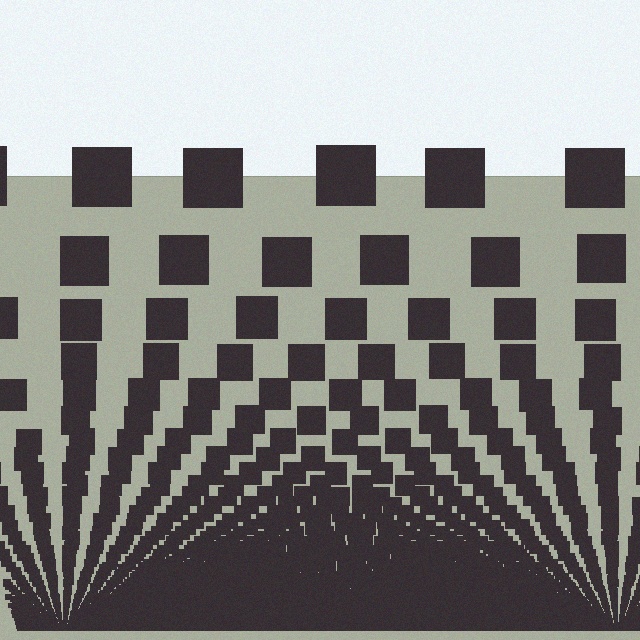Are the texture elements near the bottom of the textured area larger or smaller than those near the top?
Smaller. The gradient is inverted — elements near the bottom are smaller and denser.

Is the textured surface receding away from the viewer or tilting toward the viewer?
The surface appears to tilt toward the viewer. Texture elements get larger and sparser toward the top.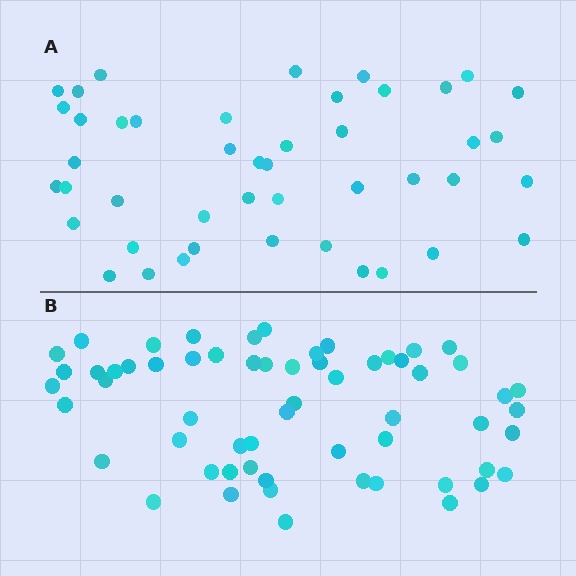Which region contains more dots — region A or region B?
Region B (the bottom region) has more dots.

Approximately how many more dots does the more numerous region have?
Region B has approximately 15 more dots than region A.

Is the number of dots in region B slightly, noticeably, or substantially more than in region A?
Region B has noticeably more, but not dramatically so. The ratio is roughly 1.3 to 1.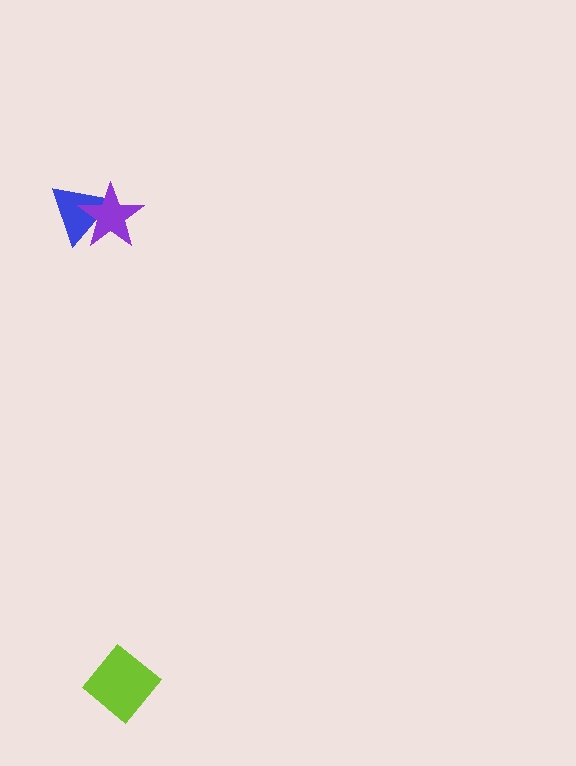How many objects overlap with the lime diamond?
0 objects overlap with the lime diamond.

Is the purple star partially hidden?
No, no other shape covers it.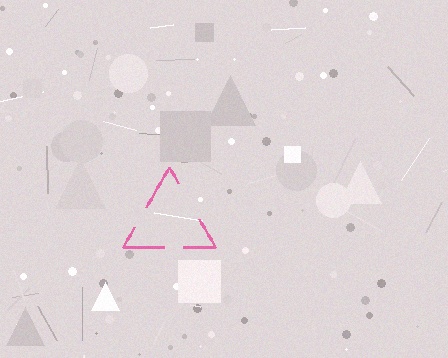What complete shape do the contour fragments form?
The contour fragments form a triangle.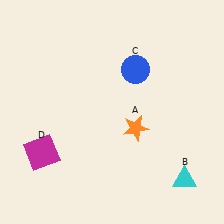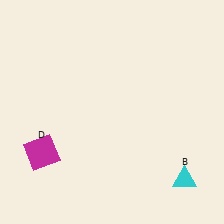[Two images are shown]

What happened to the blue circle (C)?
The blue circle (C) was removed in Image 2. It was in the top-right area of Image 1.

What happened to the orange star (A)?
The orange star (A) was removed in Image 2. It was in the bottom-right area of Image 1.